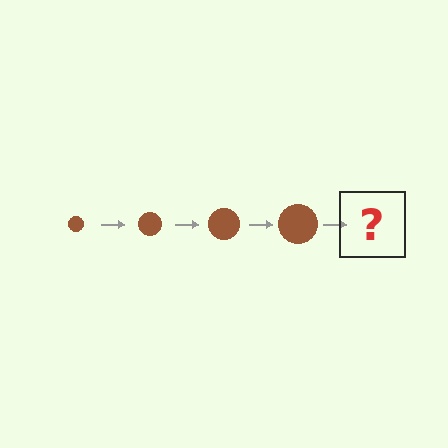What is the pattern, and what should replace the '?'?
The pattern is that the circle gets progressively larger each step. The '?' should be a brown circle, larger than the previous one.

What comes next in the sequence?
The next element should be a brown circle, larger than the previous one.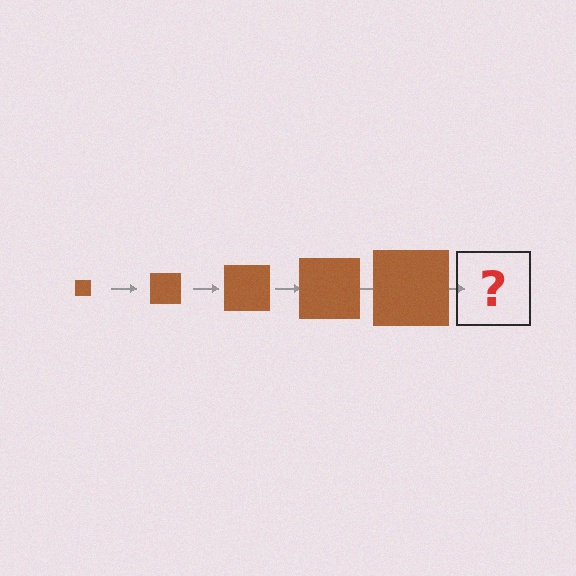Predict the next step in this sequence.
The next step is a brown square, larger than the previous one.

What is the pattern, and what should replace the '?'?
The pattern is that the square gets progressively larger each step. The '?' should be a brown square, larger than the previous one.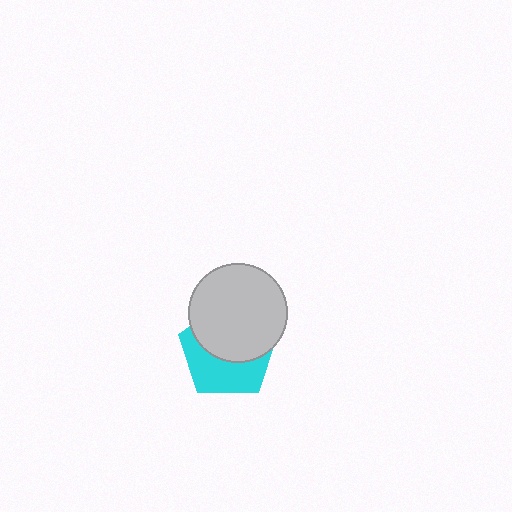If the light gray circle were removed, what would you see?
You would see the complete cyan pentagon.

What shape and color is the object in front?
The object in front is a light gray circle.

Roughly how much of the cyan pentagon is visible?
About half of it is visible (roughly 46%).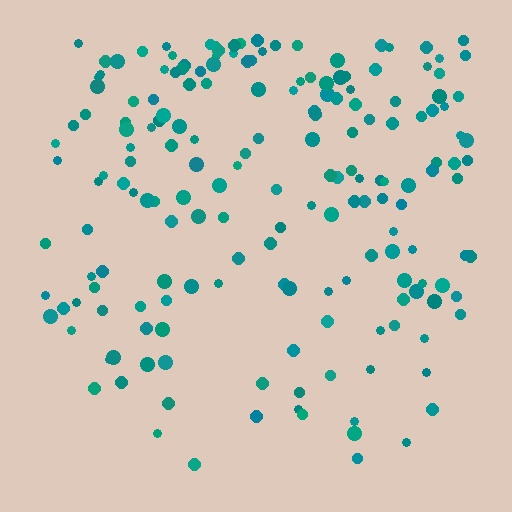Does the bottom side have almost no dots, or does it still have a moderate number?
Still a moderate number, just noticeably fewer than the top.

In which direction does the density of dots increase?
From bottom to top, with the top side densest.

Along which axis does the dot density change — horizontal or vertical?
Vertical.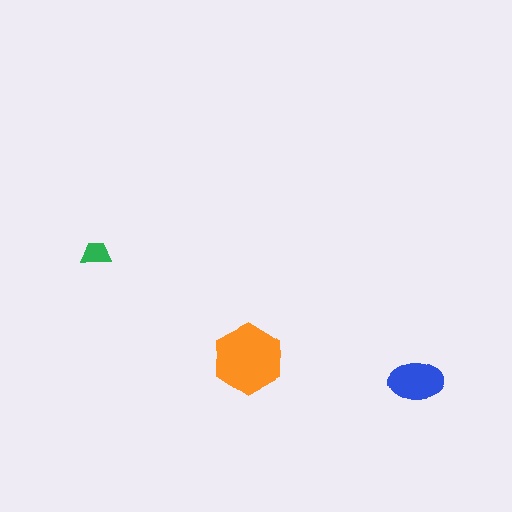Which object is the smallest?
The green trapezoid.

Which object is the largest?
The orange hexagon.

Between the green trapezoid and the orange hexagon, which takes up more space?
The orange hexagon.